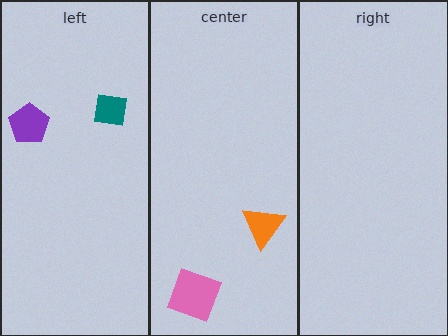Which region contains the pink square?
The center region.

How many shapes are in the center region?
2.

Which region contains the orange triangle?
The center region.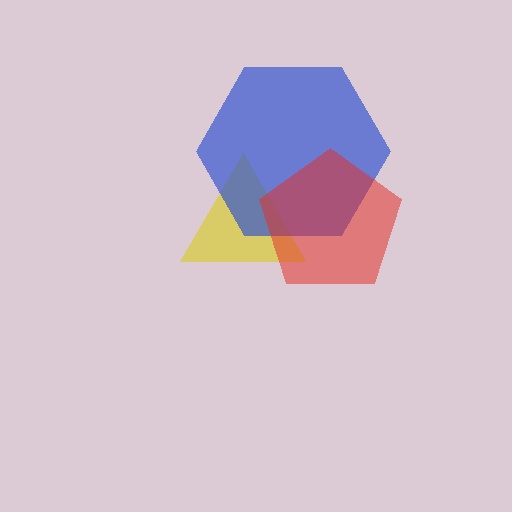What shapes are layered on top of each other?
The layered shapes are: a yellow triangle, a blue hexagon, a red pentagon.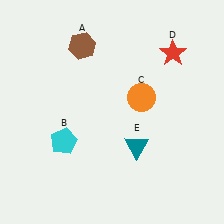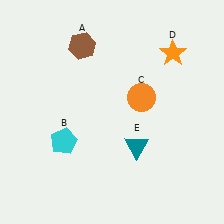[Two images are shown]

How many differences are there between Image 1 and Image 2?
There is 1 difference between the two images.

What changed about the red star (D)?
In Image 1, D is red. In Image 2, it changed to orange.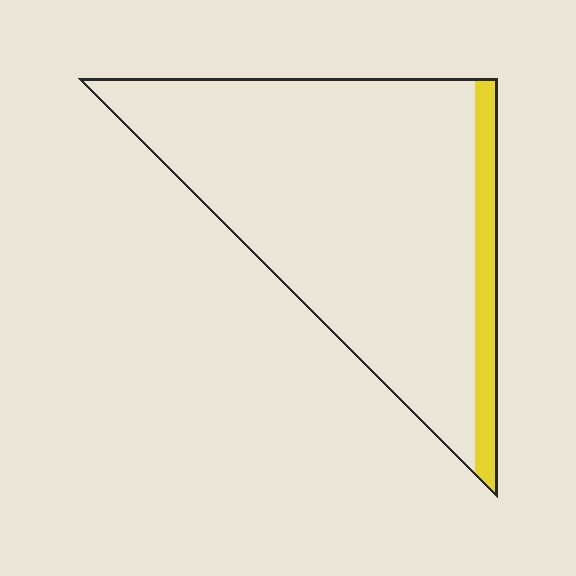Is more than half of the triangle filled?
No.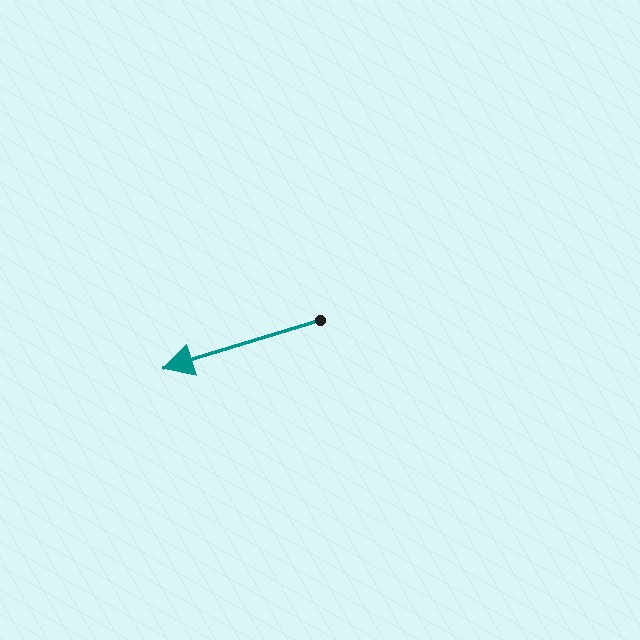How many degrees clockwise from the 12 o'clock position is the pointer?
Approximately 253 degrees.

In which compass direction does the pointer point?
West.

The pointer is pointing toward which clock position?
Roughly 8 o'clock.